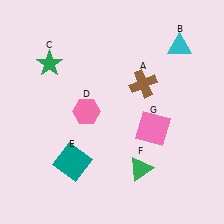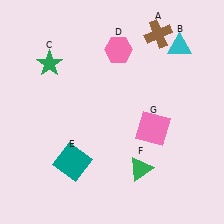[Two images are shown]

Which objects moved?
The objects that moved are: the brown cross (A), the pink hexagon (D).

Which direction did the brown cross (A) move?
The brown cross (A) moved up.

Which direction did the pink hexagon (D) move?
The pink hexagon (D) moved up.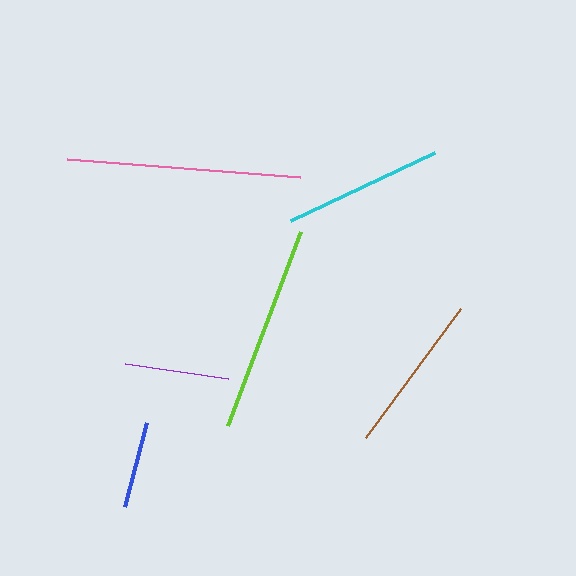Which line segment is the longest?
The pink line is the longest at approximately 234 pixels.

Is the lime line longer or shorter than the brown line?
The lime line is longer than the brown line.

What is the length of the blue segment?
The blue segment is approximately 87 pixels long.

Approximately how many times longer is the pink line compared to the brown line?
The pink line is approximately 1.5 times the length of the brown line.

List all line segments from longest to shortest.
From longest to shortest: pink, lime, brown, cyan, purple, blue.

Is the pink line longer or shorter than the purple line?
The pink line is longer than the purple line.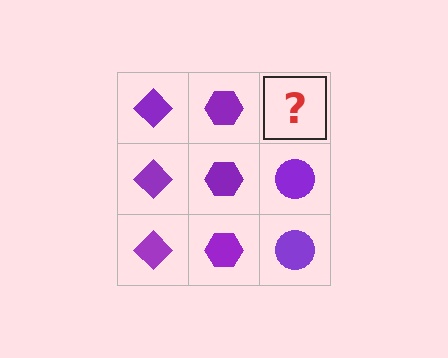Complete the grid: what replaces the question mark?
The question mark should be replaced with a purple circle.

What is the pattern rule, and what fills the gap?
The rule is that each column has a consistent shape. The gap should be filled with a purple circle.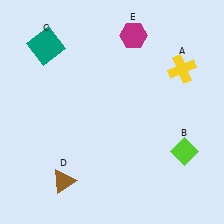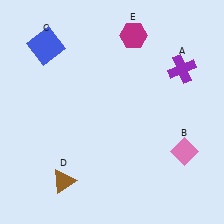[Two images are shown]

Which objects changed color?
A changed from yellow to purple. B changed from lime to pink. C changed from teal to blue.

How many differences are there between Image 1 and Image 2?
There are 3 differences between the two images.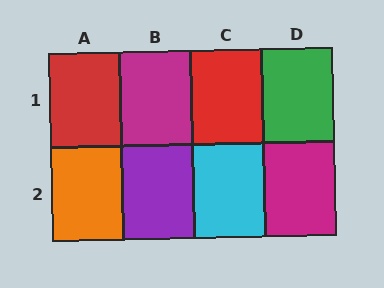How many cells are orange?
1 cell is orange.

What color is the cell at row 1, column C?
Red.